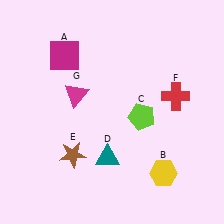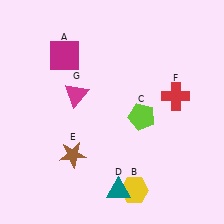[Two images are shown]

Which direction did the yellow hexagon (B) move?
The yellow hexagon (B) moved left.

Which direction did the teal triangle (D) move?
The teal triangle (D) moved down.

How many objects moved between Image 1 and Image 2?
2 objects moved between the two images.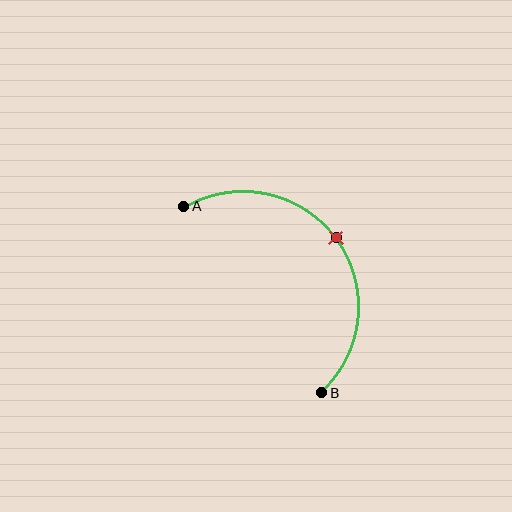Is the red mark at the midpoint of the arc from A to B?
Yes. The red mark lies on the arc at equal arc-length from both A and B — it is the arc midpoint.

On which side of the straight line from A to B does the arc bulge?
The arc bulges above and to the right of the straight line connecting A and B.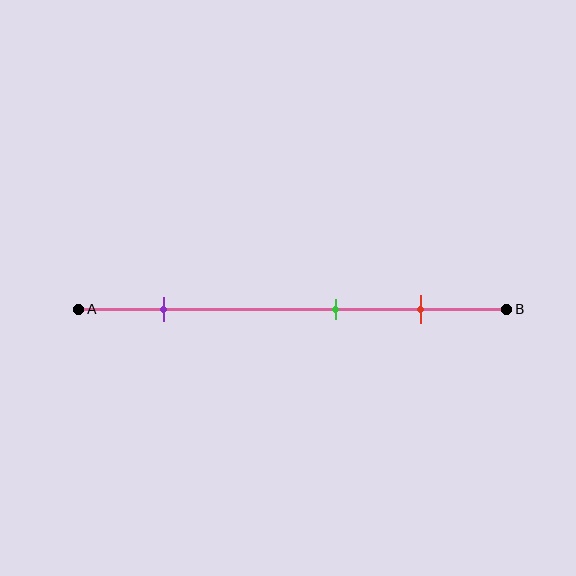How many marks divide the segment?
There are 3 marks dividing the segment.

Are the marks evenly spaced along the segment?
No, the marks are not evenly spaced.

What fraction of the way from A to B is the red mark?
The red mark is approximately 80% (0.8) of the way from A to B.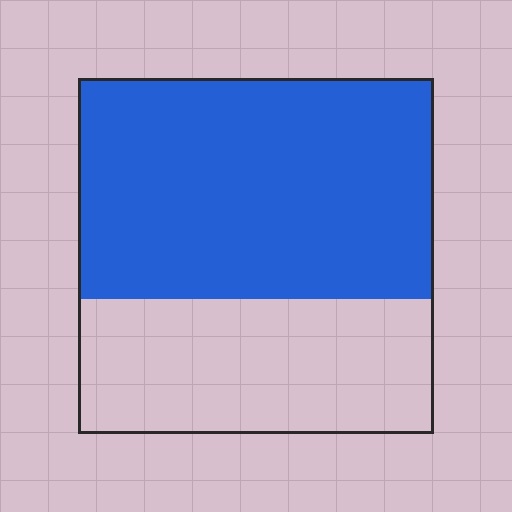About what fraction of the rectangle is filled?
About five eighths (5/8).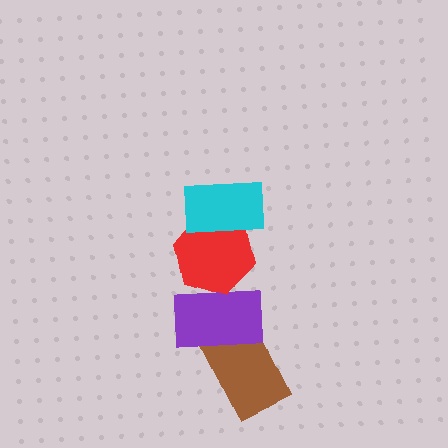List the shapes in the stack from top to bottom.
From top to bottom: the cyan rectangle, the red hexagon, the purple rectangle, the brown rectangle.